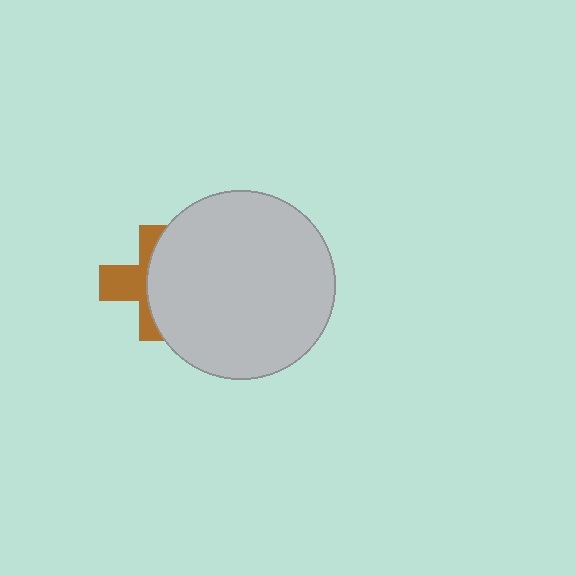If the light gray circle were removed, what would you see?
You would see the complete brown cross.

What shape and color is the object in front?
The object in front is a light gray circle.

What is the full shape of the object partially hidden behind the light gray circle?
The partially hidden object is a brown cross.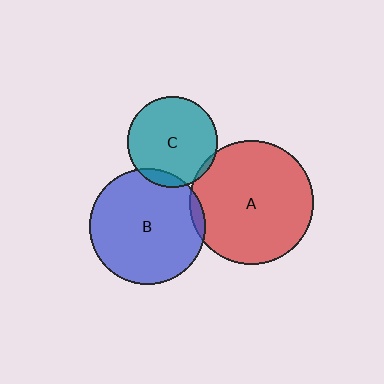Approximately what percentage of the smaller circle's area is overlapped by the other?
Approximately 10%.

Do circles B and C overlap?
Yes.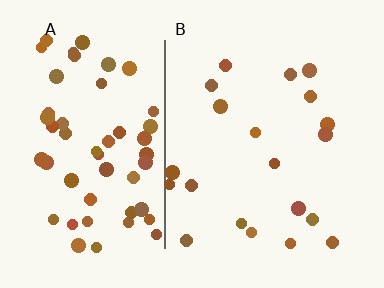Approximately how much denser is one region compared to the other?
Approximately 2.8× — region A over region B.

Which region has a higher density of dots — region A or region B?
A (the left).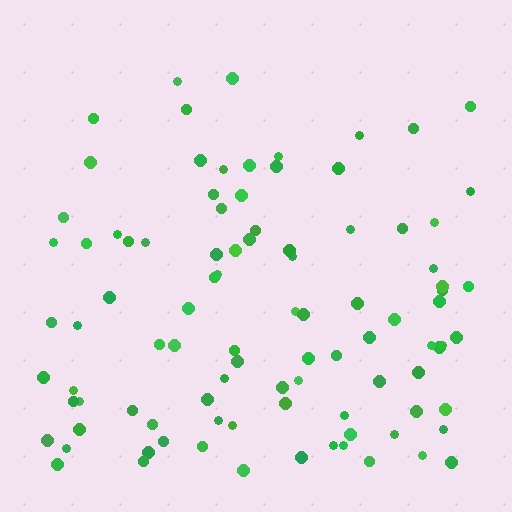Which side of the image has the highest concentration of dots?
The bottom.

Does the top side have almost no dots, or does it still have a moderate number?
Still a moderate number, just noticeably fewer than the bottom.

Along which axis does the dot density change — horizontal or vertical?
Vertical.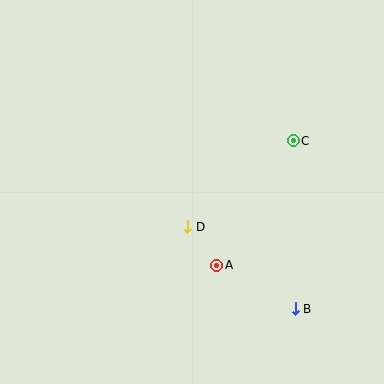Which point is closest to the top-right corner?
Point C is closest to the top-right corner.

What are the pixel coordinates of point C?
Point C is at (293, 141).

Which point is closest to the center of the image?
Point D at (188, 227) is closest to the center.